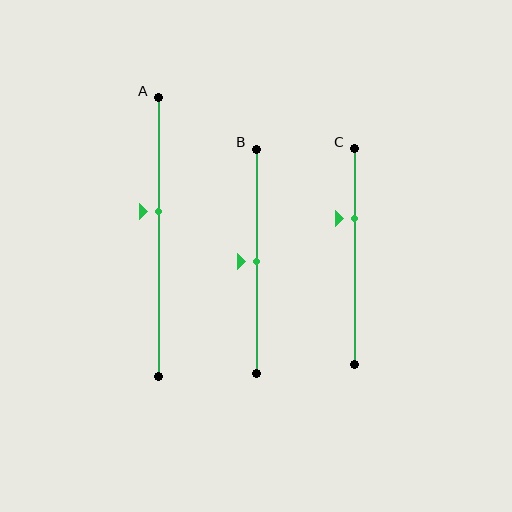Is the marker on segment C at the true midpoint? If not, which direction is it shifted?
No, the marker on segment C is shifted upward by about 18% of the segment length.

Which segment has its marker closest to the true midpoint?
Segment B has its marker closest to the true midpoint.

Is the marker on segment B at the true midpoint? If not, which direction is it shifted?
Yes, the marker on segment B is at the true midpoint.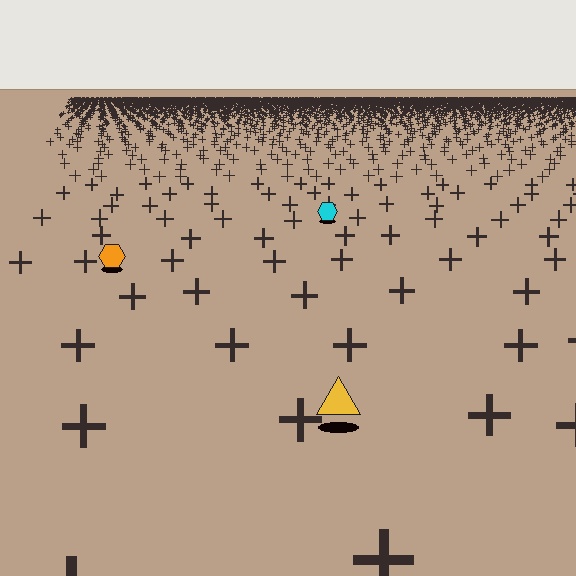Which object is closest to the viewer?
The yellow triangle is closest. The texture marks near it are larger and more spread out.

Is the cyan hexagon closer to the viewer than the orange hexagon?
No. The orange hexagon is closer — you can tell from the texture gradient: the ground texture is coarser near it.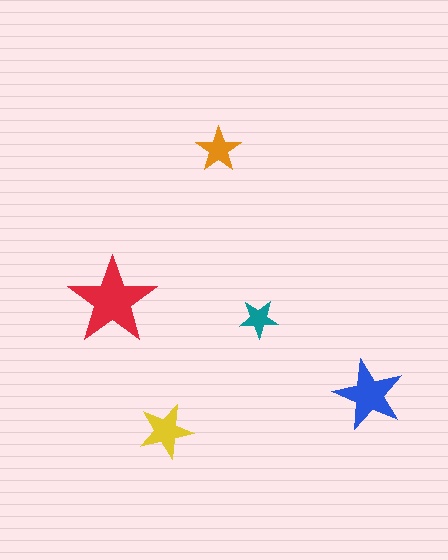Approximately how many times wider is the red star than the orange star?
About 2 times wider.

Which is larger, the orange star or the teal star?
The orange one.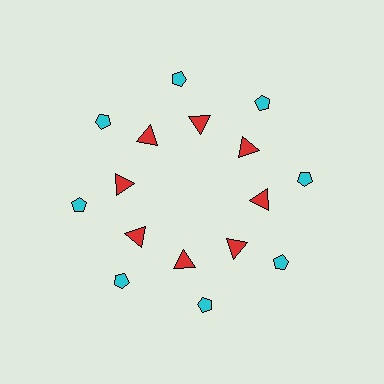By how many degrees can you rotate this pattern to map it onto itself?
The pattern maps onto itself every 45 degrees of rotation.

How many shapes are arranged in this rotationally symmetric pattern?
There are 16 shapes, arranged in 8 groups of 2.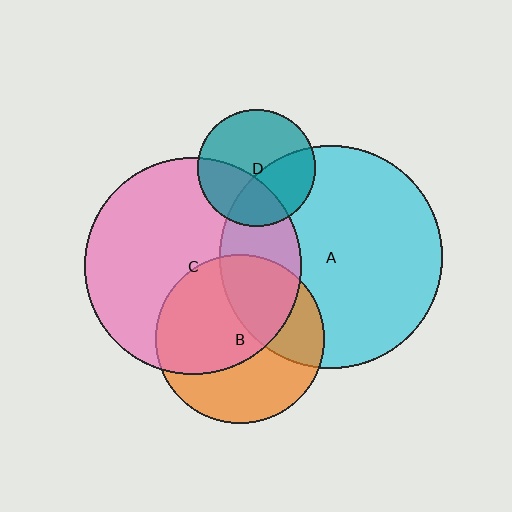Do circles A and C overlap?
Yes.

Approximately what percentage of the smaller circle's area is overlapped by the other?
Approximately 25%.